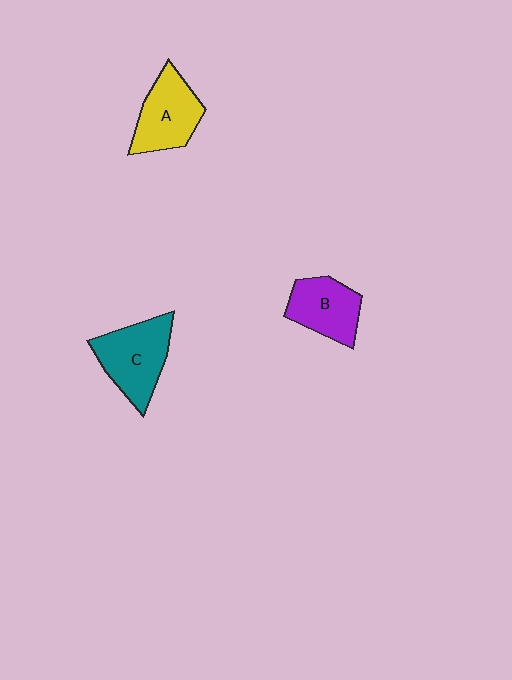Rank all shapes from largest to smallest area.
From largest to smallest: C (teal), A (yellow), B (purple).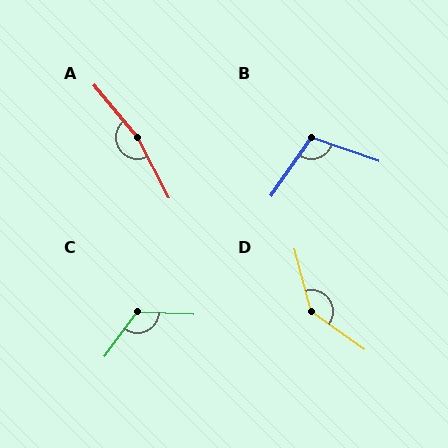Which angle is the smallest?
B, at approximately 105 degrees.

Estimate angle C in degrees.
Approximately 124 degrees.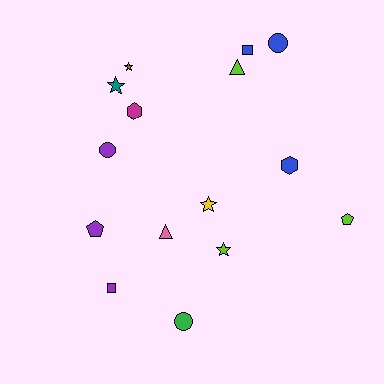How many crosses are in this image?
There are no crosses.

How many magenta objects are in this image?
There is 1 magenta object.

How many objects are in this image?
There are 15 objects.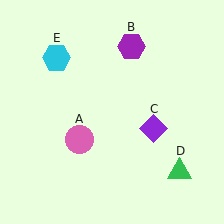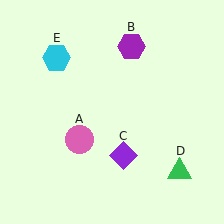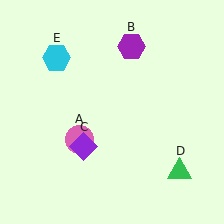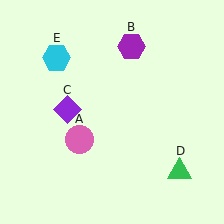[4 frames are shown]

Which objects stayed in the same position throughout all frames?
Pink circle (object A) and purple hexagon (object B) and green triangle (object D) and cyan hexagon (object E) remained stationary.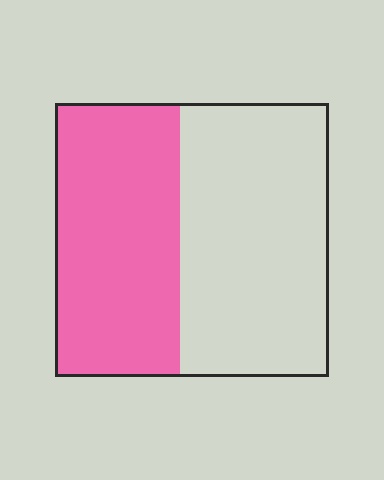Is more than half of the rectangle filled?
No.